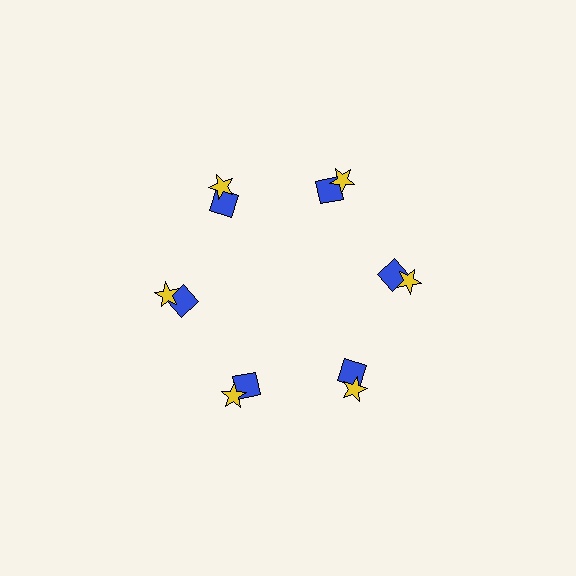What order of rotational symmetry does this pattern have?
This pattern has 6-fold rotational symmetry.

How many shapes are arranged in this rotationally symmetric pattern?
There are 12 shapes, arranged in 6 groups of 2.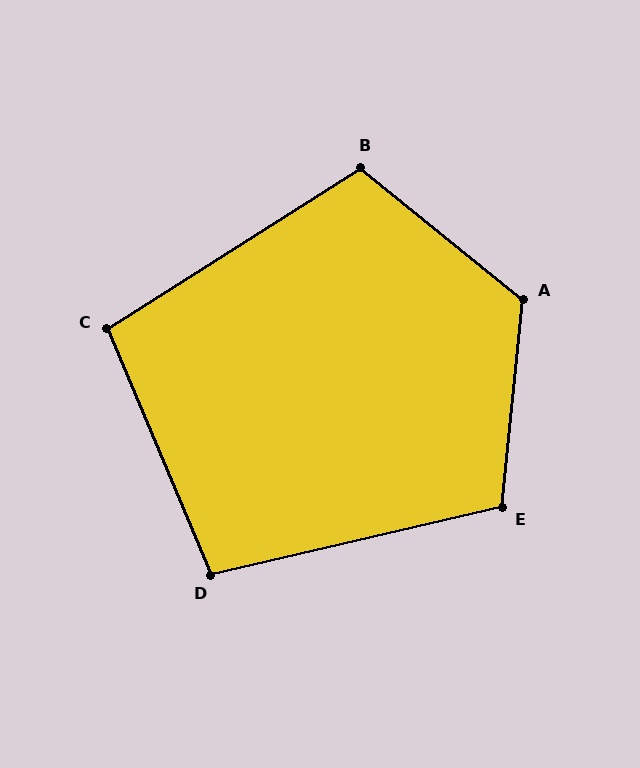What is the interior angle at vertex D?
Approximately 100 degrees (obtuse).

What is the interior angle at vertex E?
Approximately 109 degrees (obtuse).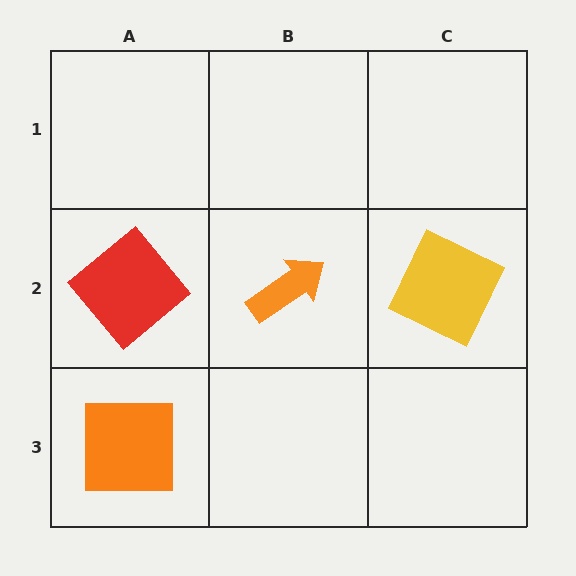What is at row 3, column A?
An orange square.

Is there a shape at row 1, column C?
No, that cell is empty.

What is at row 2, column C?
A yellow square.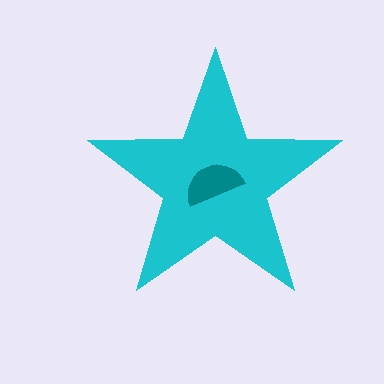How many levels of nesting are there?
2.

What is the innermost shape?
The teal semicircle.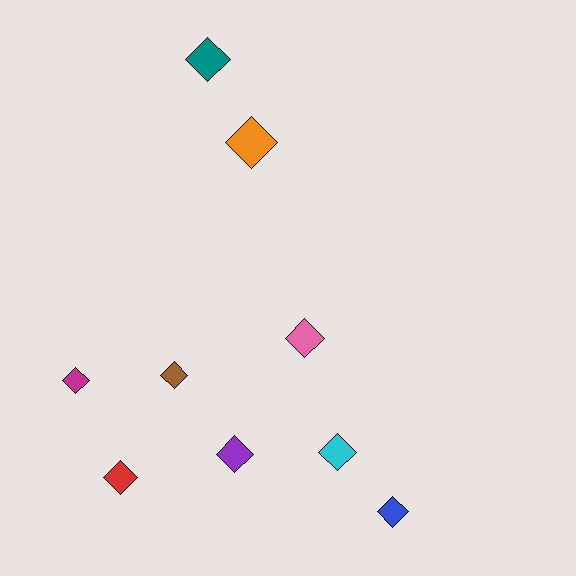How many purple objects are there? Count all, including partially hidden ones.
There is 1 purple object.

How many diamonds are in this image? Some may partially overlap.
There are 9 diamonds.